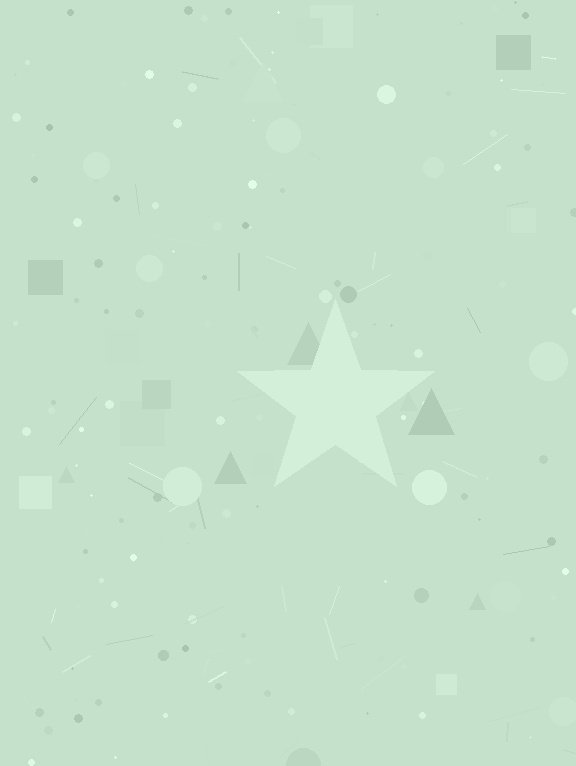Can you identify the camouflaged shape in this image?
The camouflaged shape is a star.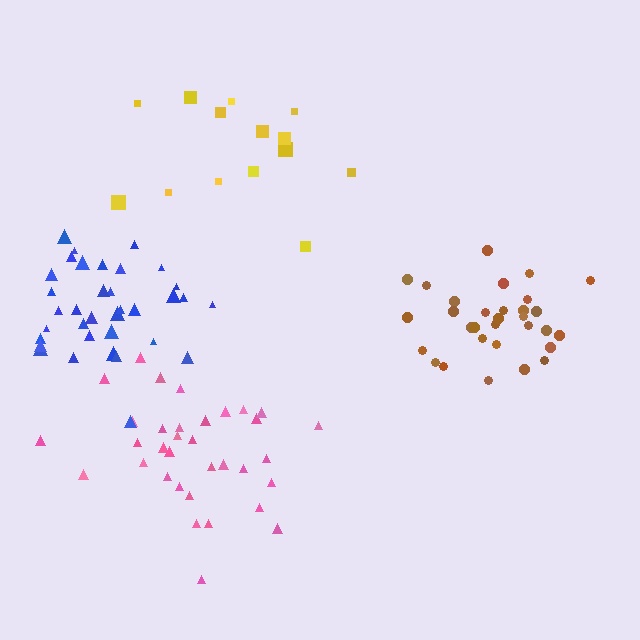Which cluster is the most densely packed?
Brown.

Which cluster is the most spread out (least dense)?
Yellow.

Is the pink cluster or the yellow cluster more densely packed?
Pink.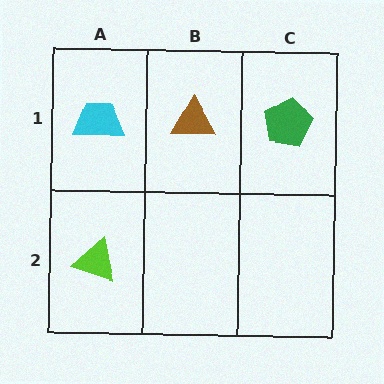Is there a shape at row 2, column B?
No, that cell is empty.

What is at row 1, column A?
A cyan trapezoid.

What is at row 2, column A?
A lime triangle.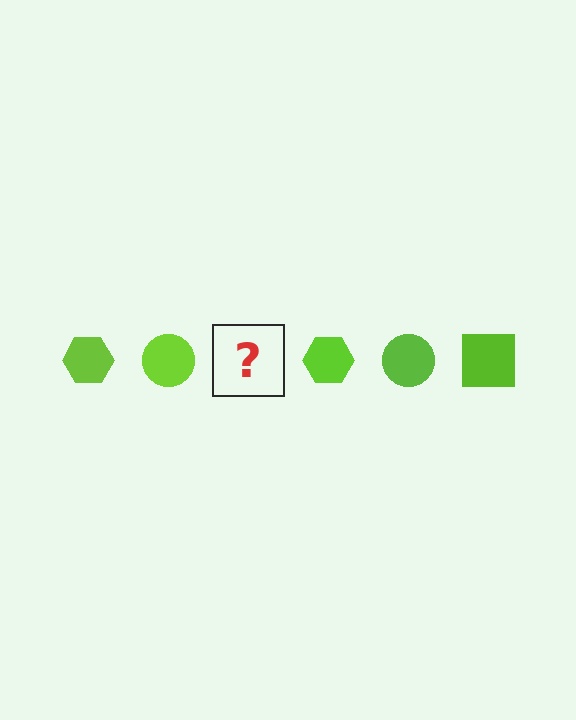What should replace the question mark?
The question mark should be replaced with a lime square.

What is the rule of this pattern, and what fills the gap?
The rule is that the pattern cycles through hexagon, circle, square shapes in lime. The gap should be filled with a lime square.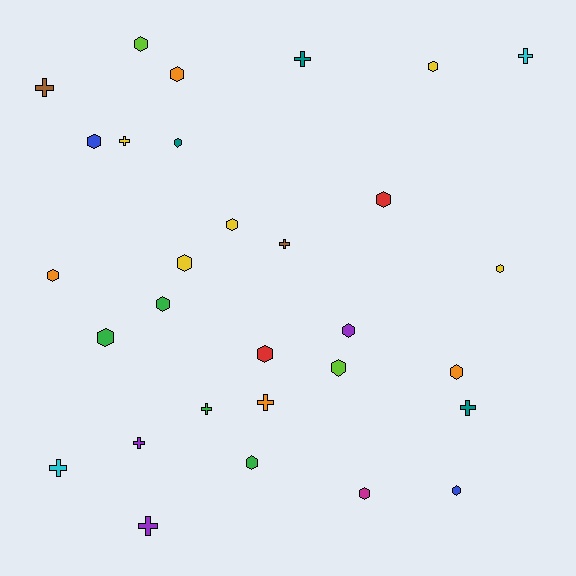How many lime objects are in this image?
There are 2 lime objects.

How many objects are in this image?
There are 30 objects.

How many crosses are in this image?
There are 11 crosses.